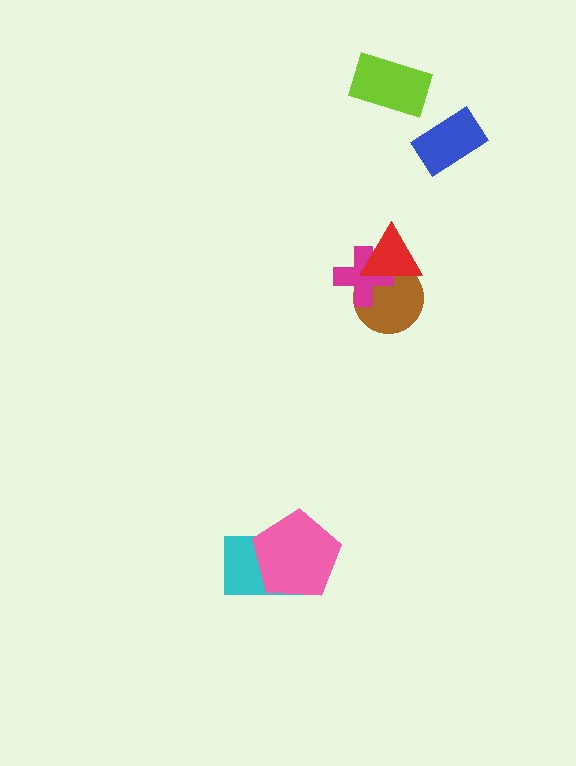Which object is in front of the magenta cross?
The red triangle is in front of the magenta cross.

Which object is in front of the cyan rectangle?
The pink pentagon is in front of the cyan rectangle.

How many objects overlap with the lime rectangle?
0 objects overlap with the lime rectangle.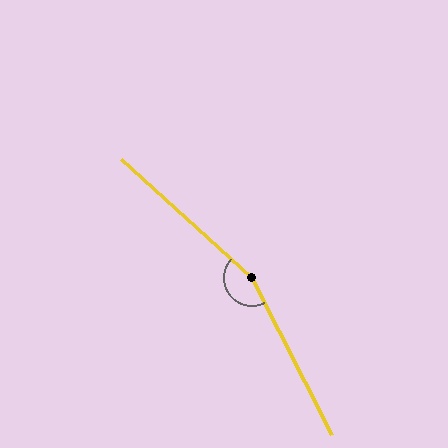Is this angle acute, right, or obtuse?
It is obtuse.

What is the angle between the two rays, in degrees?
Approximately 159 degrees.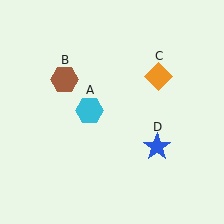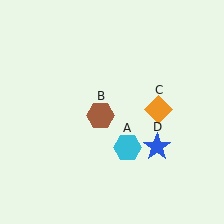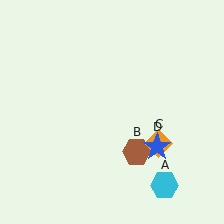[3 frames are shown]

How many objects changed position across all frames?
3 objects changed position: cyan hexagon (object A), brown hexagon (object B), orange diamond (object C).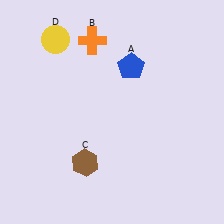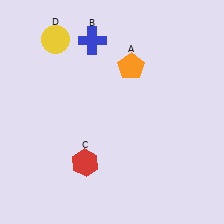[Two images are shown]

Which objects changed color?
A changed from blue to orange. B changed from orange to blue. C changed from brown to red.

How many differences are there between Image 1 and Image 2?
There are 3 differences between the two images.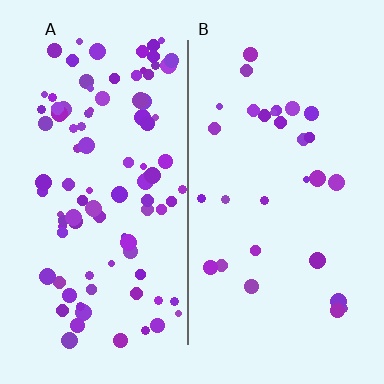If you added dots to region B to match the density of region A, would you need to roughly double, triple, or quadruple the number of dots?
Approximately triple.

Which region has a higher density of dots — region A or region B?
A (the left).